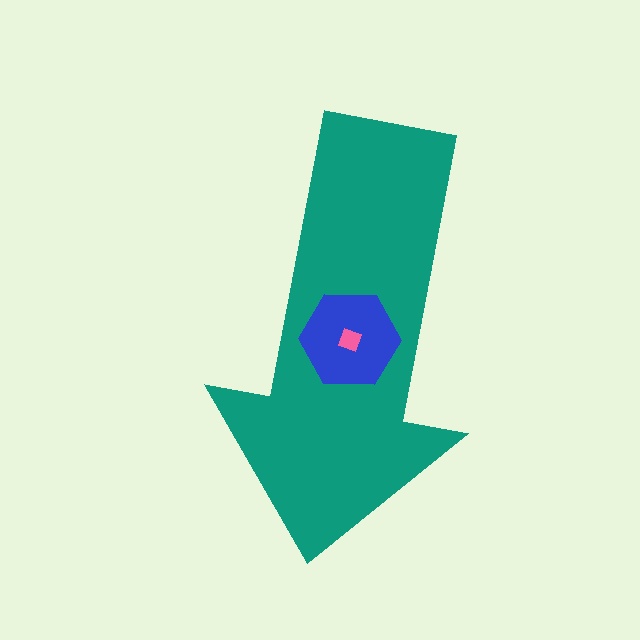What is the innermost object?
The pink diamond.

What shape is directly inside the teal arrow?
The blue hexagon.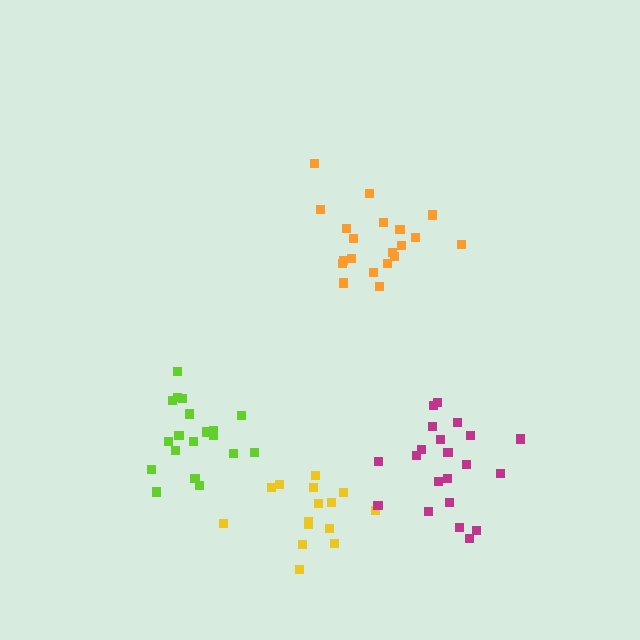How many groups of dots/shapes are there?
There are 4 groups.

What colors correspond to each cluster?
The clusters are colored: yellow, orange, magenta, lime.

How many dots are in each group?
Group 1: 15 dots, Group 2: 20 dots, Group 3: 21 dots, Group 4: 19 dots (75 total).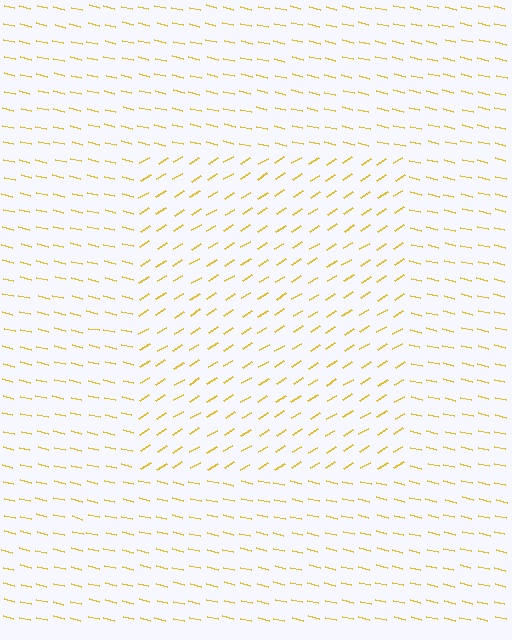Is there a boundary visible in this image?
Yes, there is a texture boundary formed by a change in line orientation.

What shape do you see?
I see a rectangle.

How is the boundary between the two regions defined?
The boundary is defined purely by a change in line orientation (approximately 45 degrees difference). All lines are the same color and thickness.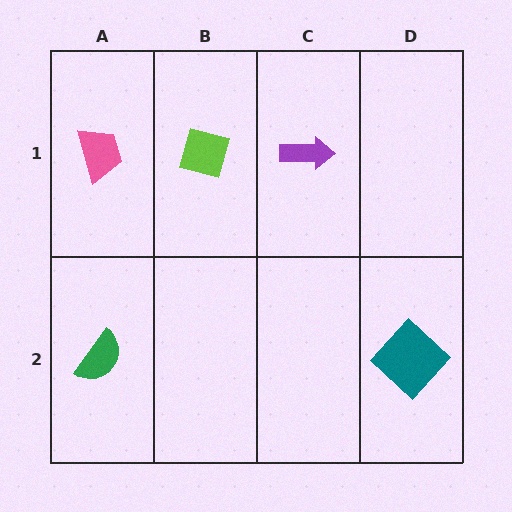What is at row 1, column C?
A purple arrow.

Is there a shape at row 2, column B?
No, that cell is empty.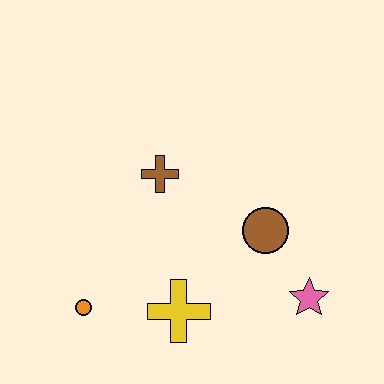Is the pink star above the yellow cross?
Yes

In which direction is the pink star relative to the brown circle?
The pink star is below the brown circle.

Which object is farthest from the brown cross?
The pink star is farthest from the brown cross.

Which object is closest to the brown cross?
The brown circle is closest to the brown cross.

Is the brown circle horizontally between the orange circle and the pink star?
Yes